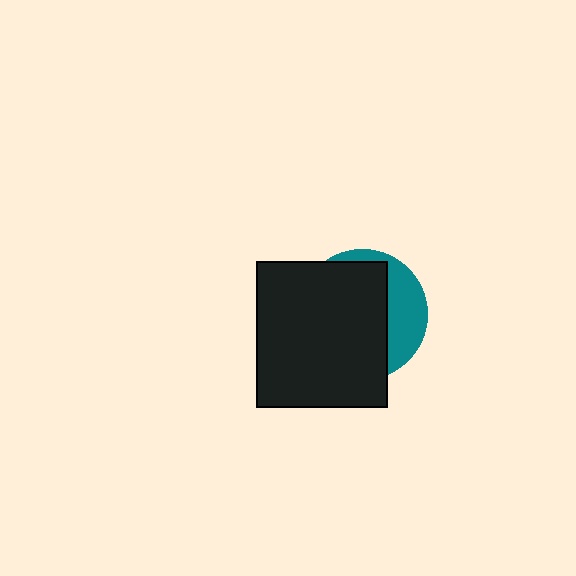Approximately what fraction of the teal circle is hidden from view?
Roughly 69% of the teal circle is hidden behind the black rectangle.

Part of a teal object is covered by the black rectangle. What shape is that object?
It is a circle.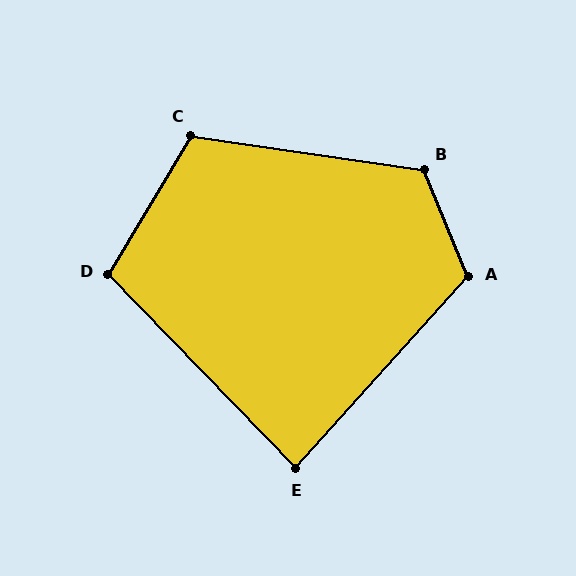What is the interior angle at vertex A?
Approximately 116 degrees (obtuse).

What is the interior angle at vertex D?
Approximately 105 degrees (obtuse).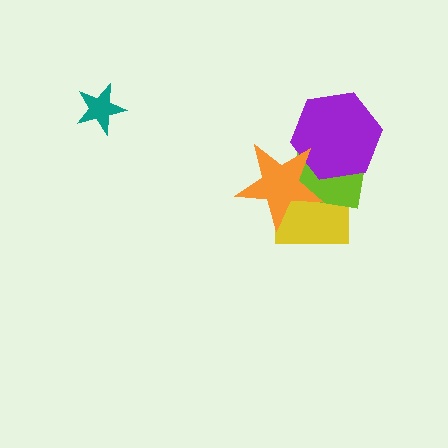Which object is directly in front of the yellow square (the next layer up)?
The lime square is directly in front of the yellow square.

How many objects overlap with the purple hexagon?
2 objects overlap with the purple hexagon.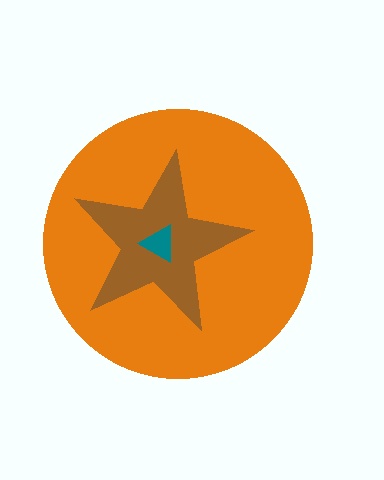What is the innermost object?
The teal triangle.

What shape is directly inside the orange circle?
The brown star.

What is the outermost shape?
The orange circle.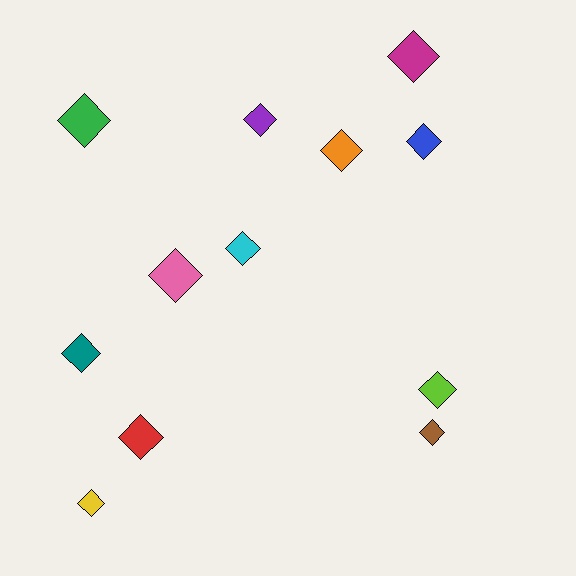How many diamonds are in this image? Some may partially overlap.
There are 12 diamonds.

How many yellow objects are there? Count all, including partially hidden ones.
There is 1 yellow object.